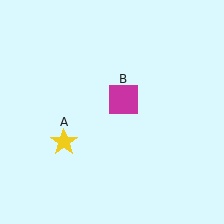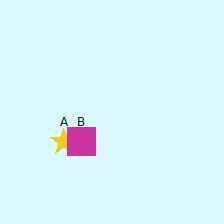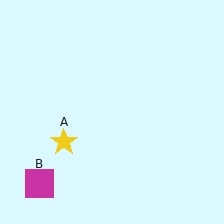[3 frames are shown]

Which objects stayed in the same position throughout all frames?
Yellow star (object A) remained stationary.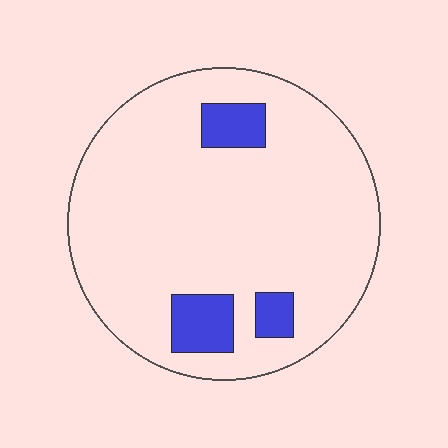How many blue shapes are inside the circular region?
3.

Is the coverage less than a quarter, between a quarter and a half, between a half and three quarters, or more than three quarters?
Less than a quarter.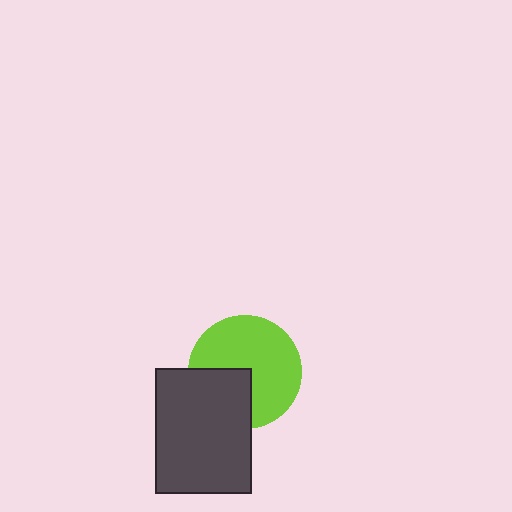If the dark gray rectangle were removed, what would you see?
You would see the complete lime circle.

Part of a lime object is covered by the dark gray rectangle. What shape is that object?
It is a circle.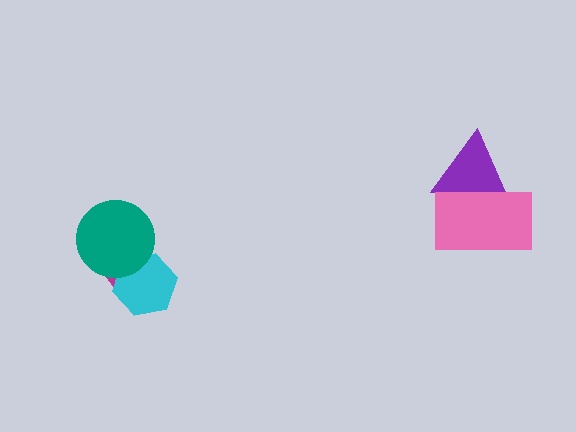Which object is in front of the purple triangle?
The pink rectangle is in front of the purple triangle.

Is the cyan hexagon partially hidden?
Yes, it is partially covered by another shape.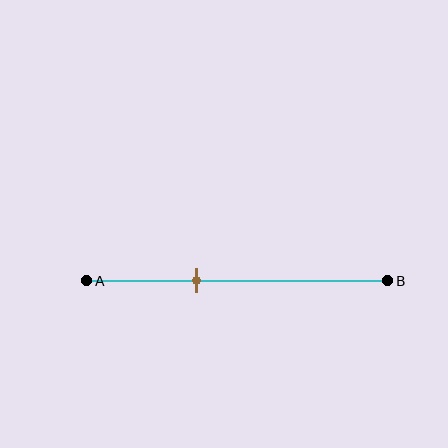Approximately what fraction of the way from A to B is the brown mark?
The brown mark is approximately 35% of the way from A to B.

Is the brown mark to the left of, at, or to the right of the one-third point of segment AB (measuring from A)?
The brown mark is to the right of the one-third point of segment AB.